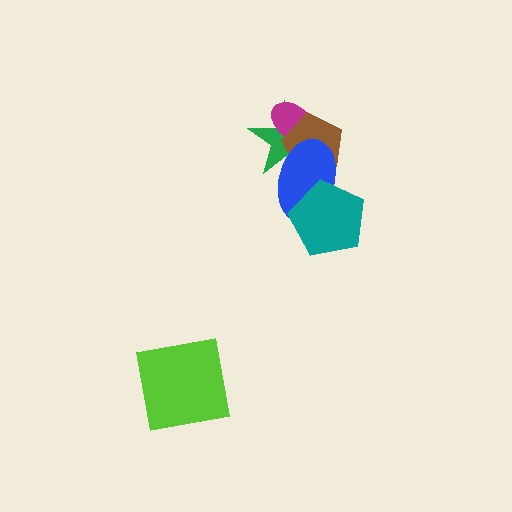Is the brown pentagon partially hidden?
Yes, it is partially covered by another shape.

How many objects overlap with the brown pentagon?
3 objects overlap with the brown pentagon.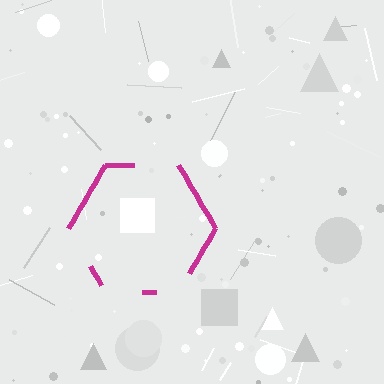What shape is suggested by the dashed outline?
The dashed outline suggests a hexagon.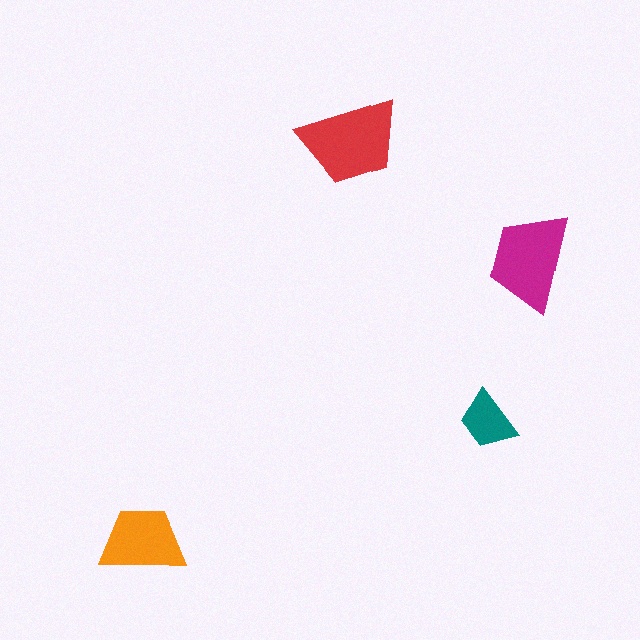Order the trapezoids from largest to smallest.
the red one, the magenta one, the orange one, the teal one.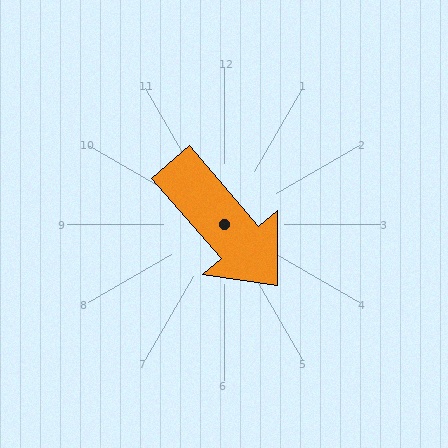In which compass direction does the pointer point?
Southeast.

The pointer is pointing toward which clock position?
Roughly 5 o'clock.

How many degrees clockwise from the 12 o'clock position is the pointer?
Approximately 139 degrees.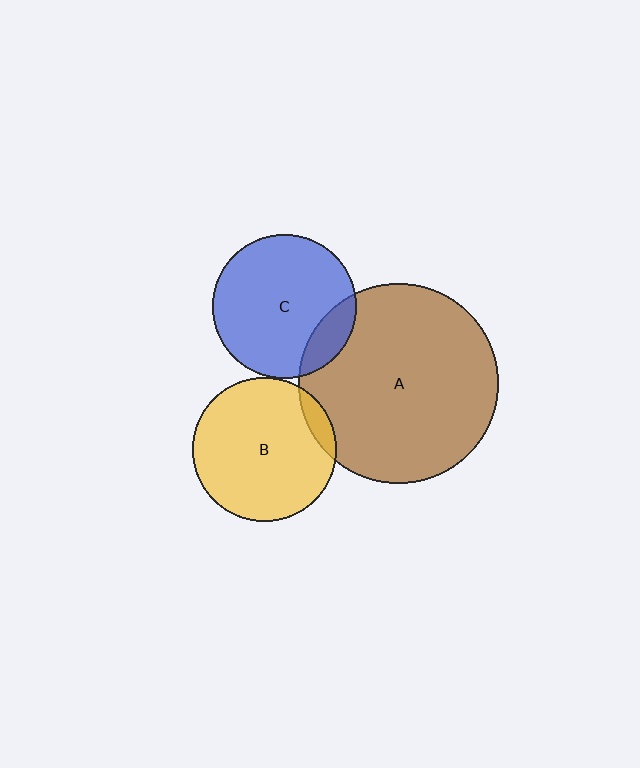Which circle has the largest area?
Circle A (brown).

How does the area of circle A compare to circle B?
Approximately 1.9 times.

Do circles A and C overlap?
Yes.